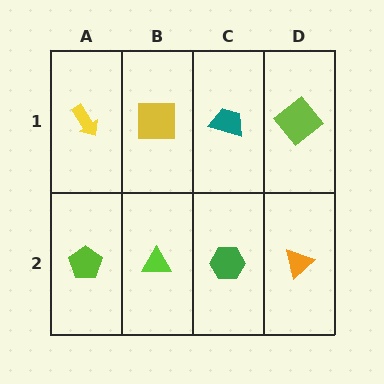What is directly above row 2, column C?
A teal trapezoid.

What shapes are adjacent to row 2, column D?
A lime diamond (row 1, column D), a green hexagon (row 2, column C).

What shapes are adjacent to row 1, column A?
A lime pentagon (row 2, column A), a yellow square (row 1, column B).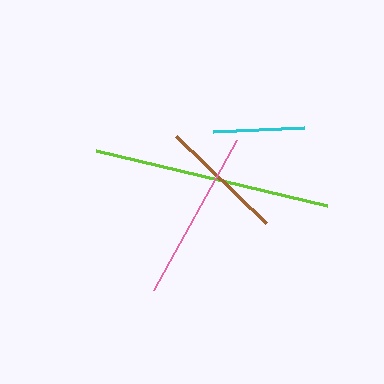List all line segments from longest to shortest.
From longest to shortest: lime, pink, brown, cyan.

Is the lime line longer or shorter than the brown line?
The lime line is longer than the brown line.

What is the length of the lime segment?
The lime segment is approximately 237 pixels long.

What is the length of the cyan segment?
The cyan segment is approximately 91 pixels long.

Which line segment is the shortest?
The cyan line is the shortest at approximately 91 pixels.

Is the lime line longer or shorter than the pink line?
The lime line is longer than the pink line.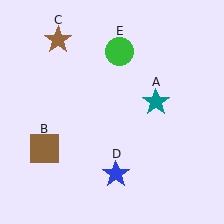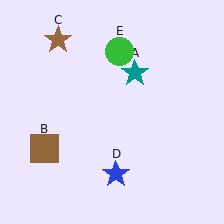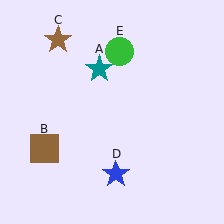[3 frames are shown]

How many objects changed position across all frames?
1 object changed position: teal star (object A).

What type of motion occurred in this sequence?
The teal star (object A) rotated counterclockwise around the center of the scene.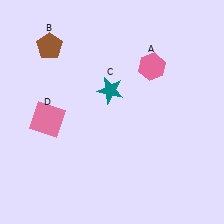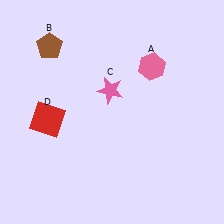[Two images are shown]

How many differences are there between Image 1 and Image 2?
There are 2 differences between the two images.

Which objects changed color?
C changed from teal to pink. D changed from pink to red.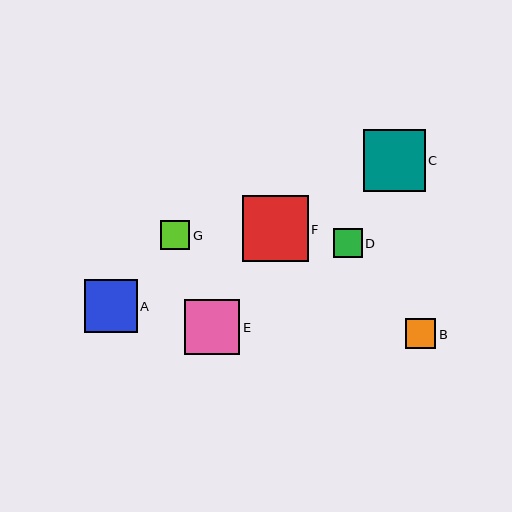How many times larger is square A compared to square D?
Square A is approximately 1.9 times the size of square D.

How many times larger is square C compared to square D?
Square C is approximately 2.2 times the size of square D.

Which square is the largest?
Square F is the largest with a size of approximately 66 pixels.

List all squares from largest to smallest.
From largest to smallest: F, C, E, A, B, G, D.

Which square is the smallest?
Square D is the smallest with a size of approximately 28 pixels.